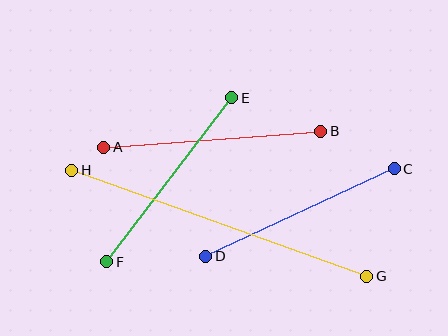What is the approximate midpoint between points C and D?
The midpoint is at approximately (300, 212) pixels.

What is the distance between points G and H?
The distance is approximately 313 pixels.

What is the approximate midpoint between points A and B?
The midpoint is at approximately (212, 139) pixels.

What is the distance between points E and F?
The distance is approximately 207 pixels.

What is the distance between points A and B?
The distance is approximately 218 pixels.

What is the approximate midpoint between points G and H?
The midpoint is at approximately (219, 223) pixels.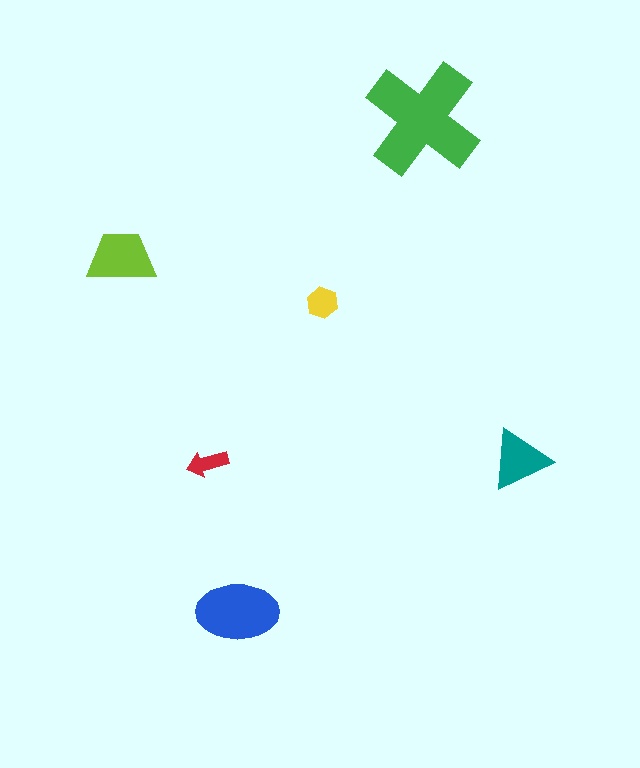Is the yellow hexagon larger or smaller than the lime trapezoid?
Smaller.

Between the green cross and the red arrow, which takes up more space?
The green cross.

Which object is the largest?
The green cross.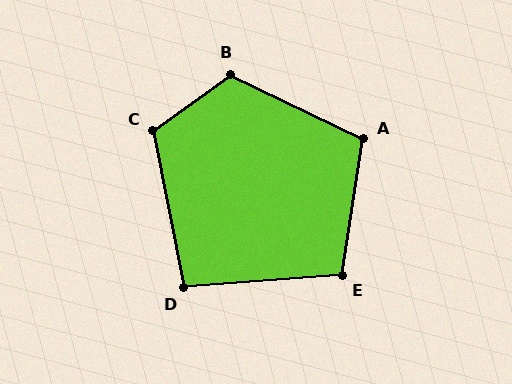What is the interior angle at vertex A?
Approximately 107 degrees (obtuse).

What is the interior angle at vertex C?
Approximately 115 degrees (obtuse).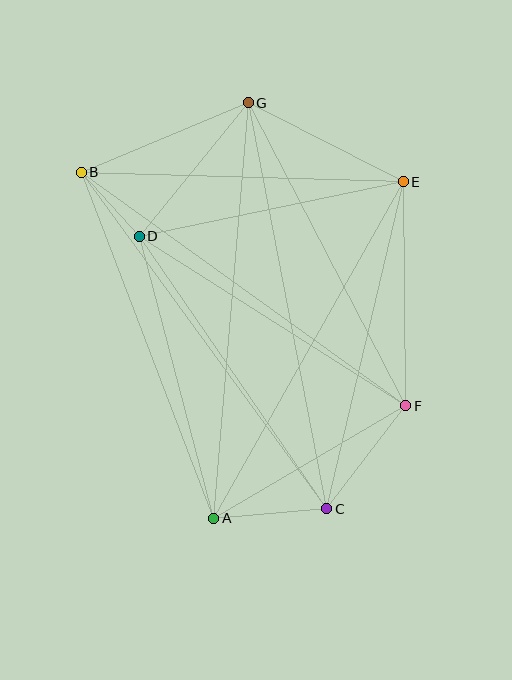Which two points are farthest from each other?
Points A and G are farthest from each other.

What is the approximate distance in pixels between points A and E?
The distance between A and E is approximately 386 pixels.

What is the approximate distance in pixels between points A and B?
The distance between A and B is approximately 370 pixels.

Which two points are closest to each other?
Points B and D are closest to each other.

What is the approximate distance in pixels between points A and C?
The distance between A and C is approximately 113 pixels.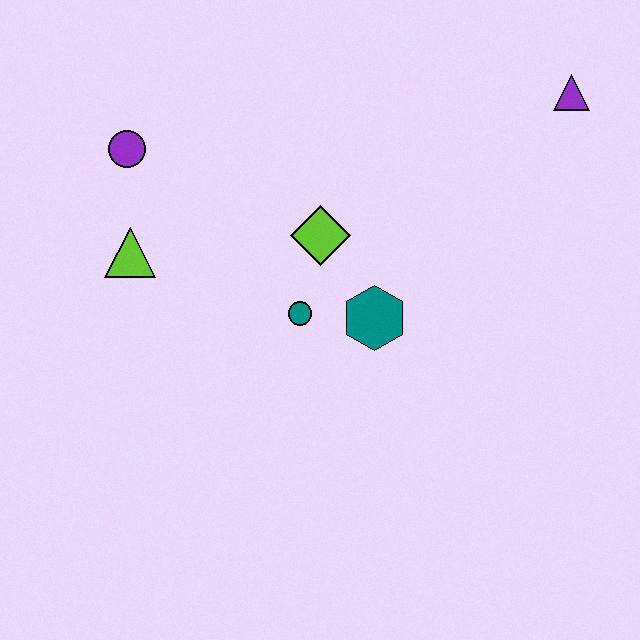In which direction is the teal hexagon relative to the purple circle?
The teal hexagon is to the right of the purple circle.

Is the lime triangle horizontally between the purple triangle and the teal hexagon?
No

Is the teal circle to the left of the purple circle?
No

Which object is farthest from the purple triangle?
The lime triangle is farthest from the purple triangle.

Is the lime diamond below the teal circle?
No